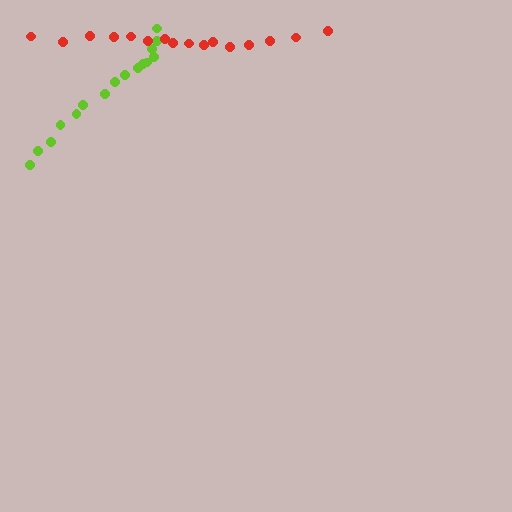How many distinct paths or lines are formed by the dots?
There are 2 distinct paths.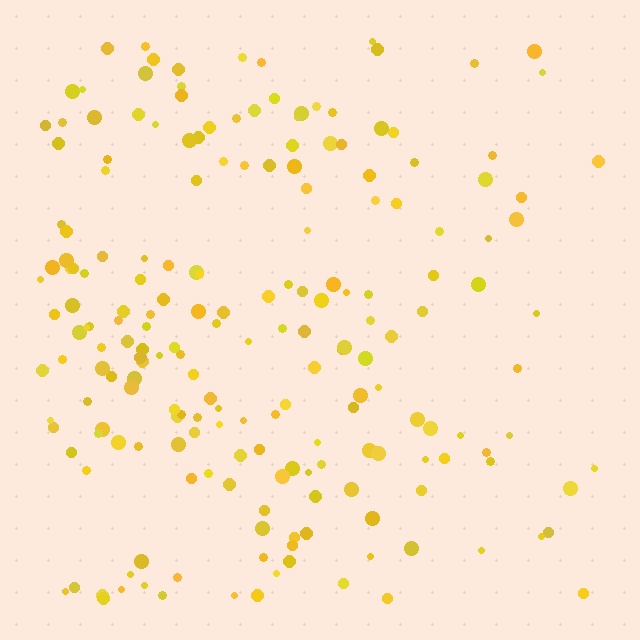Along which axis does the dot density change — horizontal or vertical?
Horizontal.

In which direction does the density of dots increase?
From right to left, with the left side densest.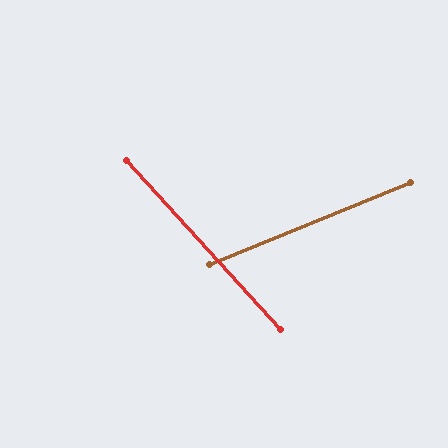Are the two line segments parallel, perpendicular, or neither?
Neither parallel nor perpendicular — they differ by about 70°.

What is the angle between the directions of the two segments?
Approximately 70 degrees.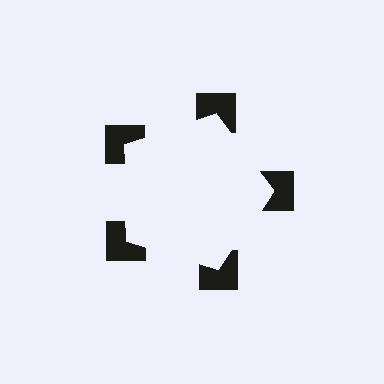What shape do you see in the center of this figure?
An illusory pentagon — its edges are inferred from the aligned wedge cuts in the notched squares, not physically drawn.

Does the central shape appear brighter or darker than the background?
It typically appears slightly brighter than the background, even though no actual brightness change is drawn.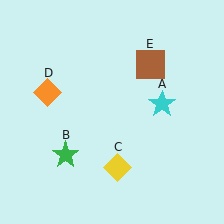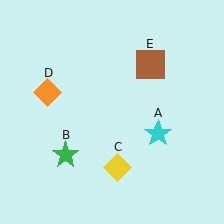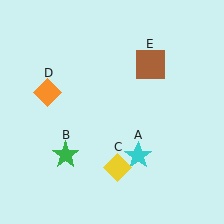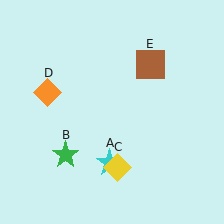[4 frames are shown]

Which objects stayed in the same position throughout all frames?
Green star (object B) and yellow diamond (object C) and orange diamond (object D) and brown square (object E) remained stationary.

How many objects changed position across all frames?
1 object changed position: cyan star (object A).